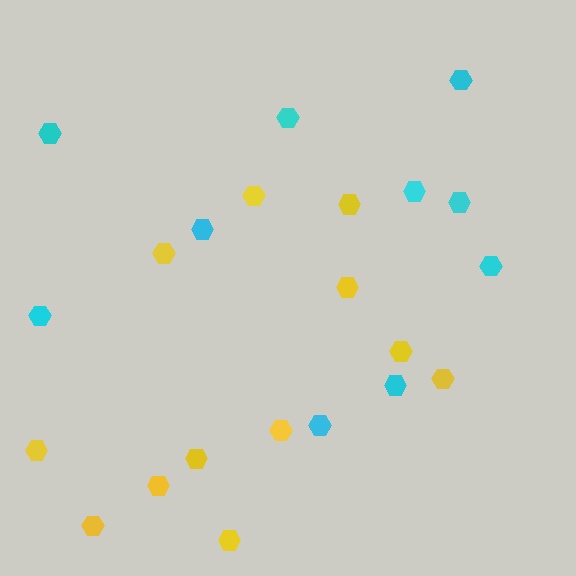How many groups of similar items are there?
There are 2 groups: one group of yellow hexagons (12) and one group of cyan hexagons (10).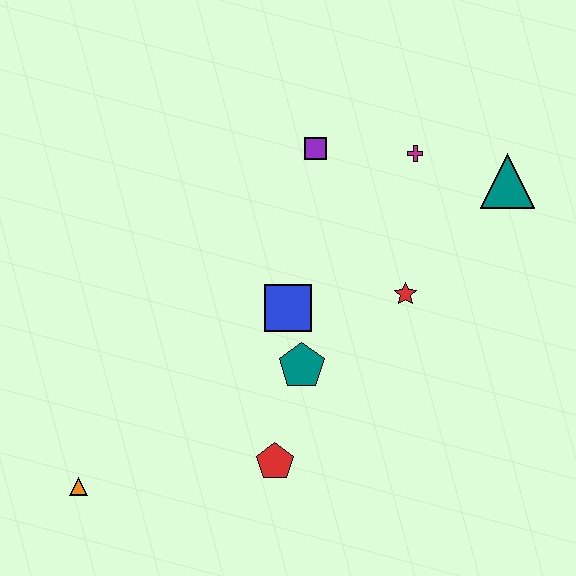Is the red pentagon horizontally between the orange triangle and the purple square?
Yes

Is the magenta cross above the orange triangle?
Yes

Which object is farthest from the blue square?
The orange triangle is farthest from the blue square.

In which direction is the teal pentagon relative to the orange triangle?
The teal pentagon is to the right of the orange triangle.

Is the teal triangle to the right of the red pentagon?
Yes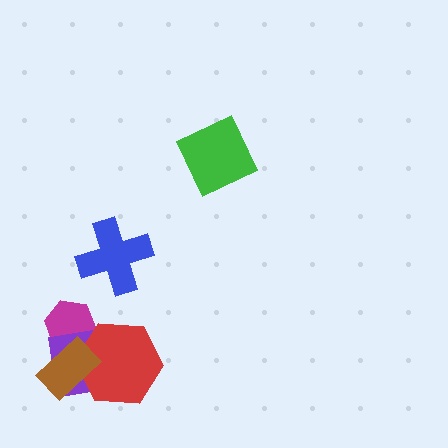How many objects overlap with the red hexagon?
3 objects overlap with the red hexagon.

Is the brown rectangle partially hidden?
No, no other shape covers it.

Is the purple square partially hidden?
Yes, it is partially covered by another shape.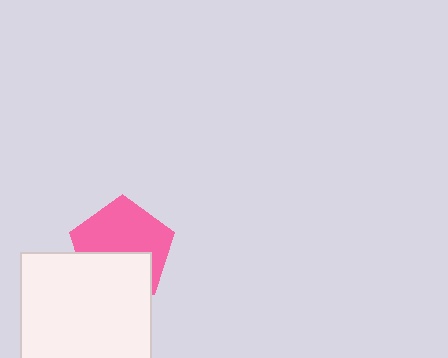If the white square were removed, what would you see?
You would see the complete pink pentagon.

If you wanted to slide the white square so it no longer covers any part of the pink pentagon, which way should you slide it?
Slide it down — that is the most direct way to separate the two shapes.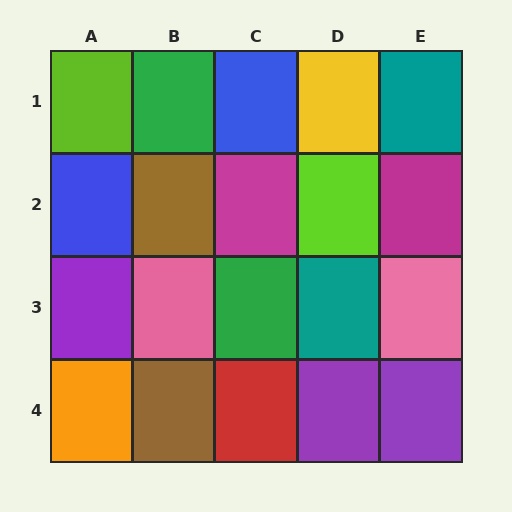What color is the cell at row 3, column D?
Teal.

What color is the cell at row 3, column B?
Pink.